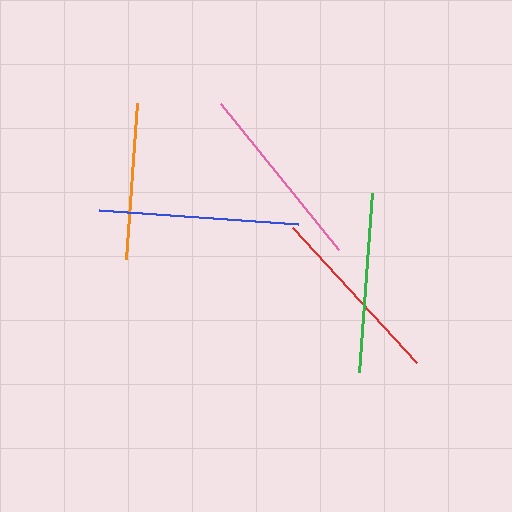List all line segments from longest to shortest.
From longest to shortest: blue, pink, red, green, orange.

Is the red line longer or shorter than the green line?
The red line is longer than the green line.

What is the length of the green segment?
The green segment is approximately 179 pixels long.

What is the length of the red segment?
The red segment is approximately 183 pixels long.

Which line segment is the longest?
The blue line is the longest at approximately 200 pixels.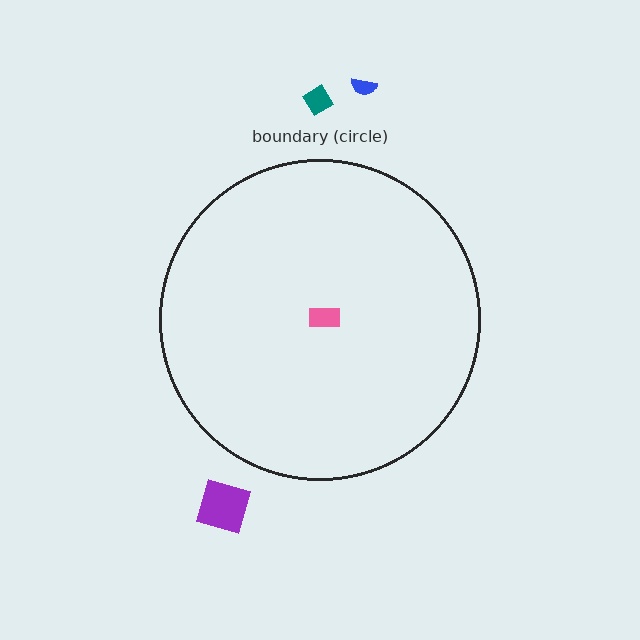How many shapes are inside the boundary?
1 inside, 3 outside.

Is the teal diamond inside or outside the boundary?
Outside.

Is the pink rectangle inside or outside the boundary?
Inside.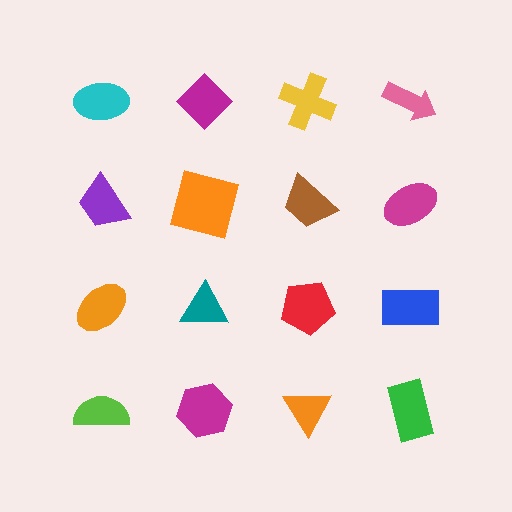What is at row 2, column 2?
An orange square.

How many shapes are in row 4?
4 shapes.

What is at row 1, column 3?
A yellow cross.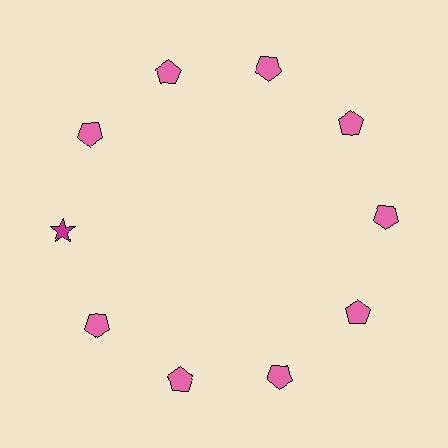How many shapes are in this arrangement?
There are 10 shapes arranged in a ring pattern.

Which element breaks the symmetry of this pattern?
The magenta star at roughly the 9 o'clock position breaks the symmetry. All other shapes are pink pentagons.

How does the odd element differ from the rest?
It differs in both color (magenta instead of pink) and shape (star instead of pentagon).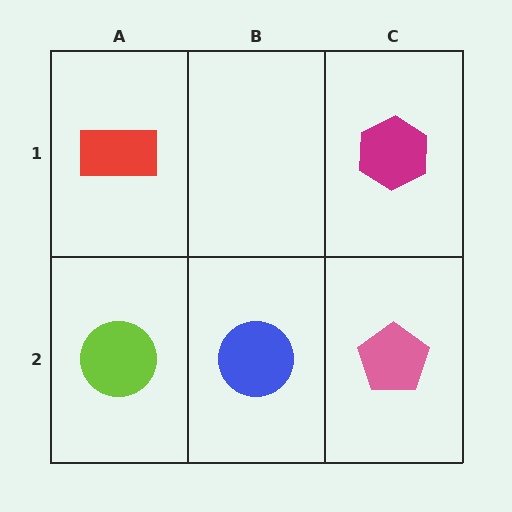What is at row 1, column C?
A magenta hexagon.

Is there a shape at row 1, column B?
No, that cell is empty.